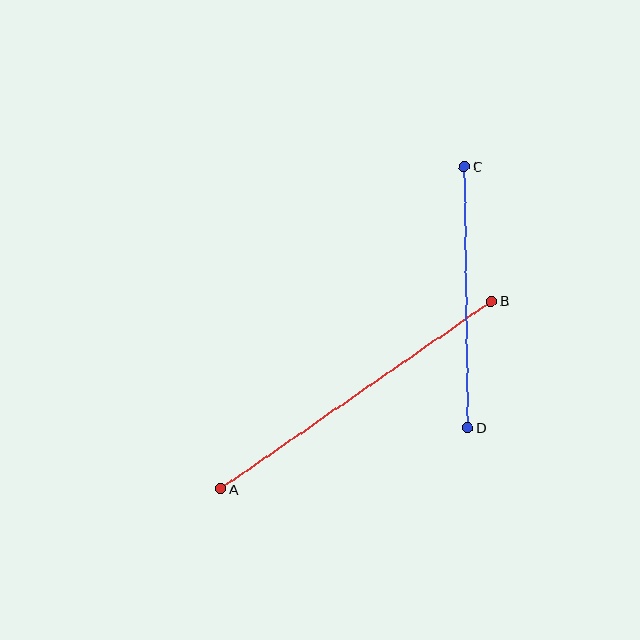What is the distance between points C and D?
The distance is approximately 261 pixels.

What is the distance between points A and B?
The distance is approximately 329 pixels.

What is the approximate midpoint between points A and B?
The midpoint is at approximately (356, 395) pixels.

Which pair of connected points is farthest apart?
Points A and B are farthest apart.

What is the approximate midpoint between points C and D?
The midpoint is at approximately (466, 297) pixels.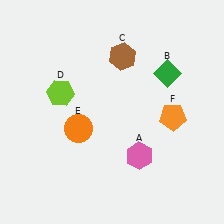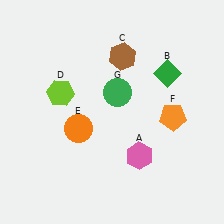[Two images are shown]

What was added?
A green circle (G) was added in Image 2.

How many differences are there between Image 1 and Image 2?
There is 1 difference between the two images.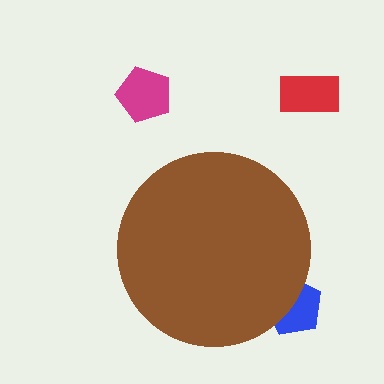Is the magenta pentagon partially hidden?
No, the magenta pentagon is fully visible.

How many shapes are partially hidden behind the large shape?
1 shape is partially hidden.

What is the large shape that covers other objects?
A brown circle.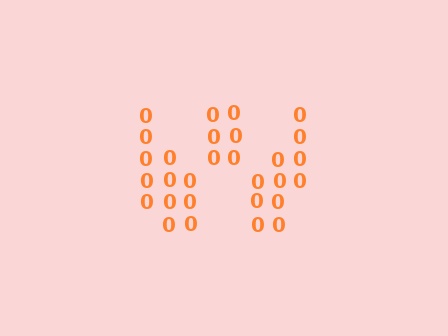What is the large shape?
The large shape is the letter W.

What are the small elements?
The small elements are digit 0's.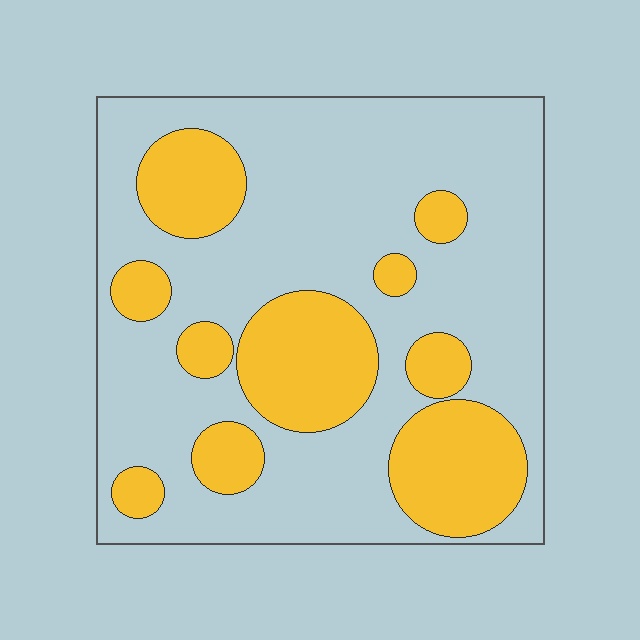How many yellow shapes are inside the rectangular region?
10.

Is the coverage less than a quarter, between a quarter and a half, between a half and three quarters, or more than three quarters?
Between a quarter and a half.